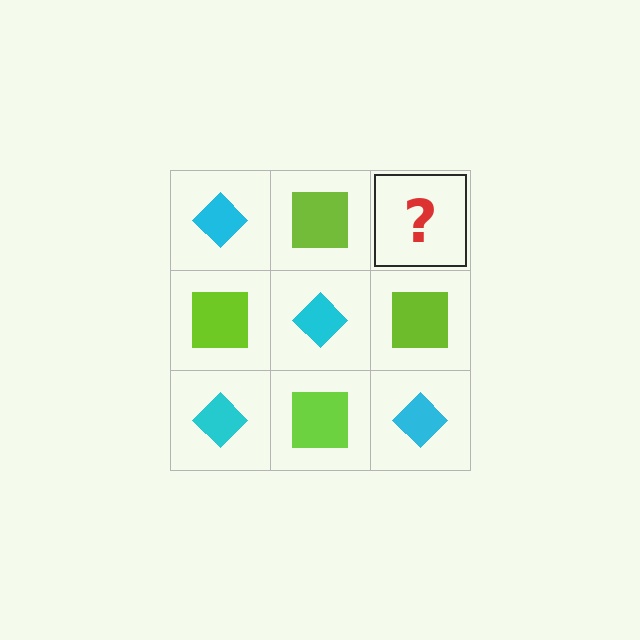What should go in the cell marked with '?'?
The missing cell should contain a cyan diamond.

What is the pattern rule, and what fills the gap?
The rule is that it alternates cyan diamond and lime square in a checkerboard pattern. The gap should be filled with a cyan diamond.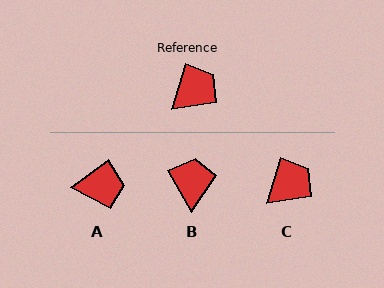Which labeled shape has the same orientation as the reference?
C.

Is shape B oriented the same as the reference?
No, it is off by about 46 degrees.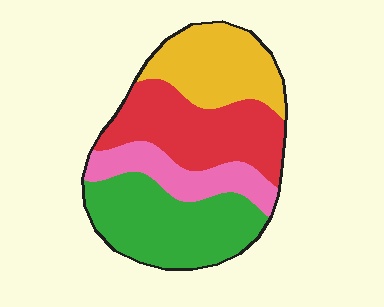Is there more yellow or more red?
Red.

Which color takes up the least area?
Pink, at roughly 15%.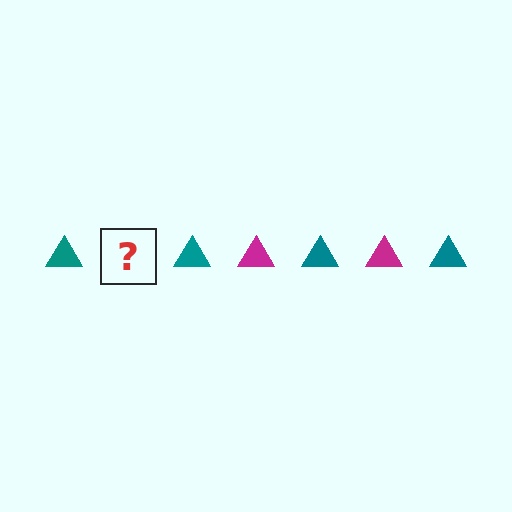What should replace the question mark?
The question mark should be replaced with a magenta triangle.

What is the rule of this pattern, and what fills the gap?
The rule is that the pattern cycles through teal, magenta triangles. The gap should be filled with a magenta triangle.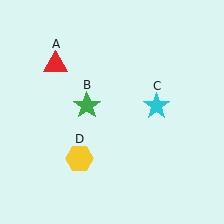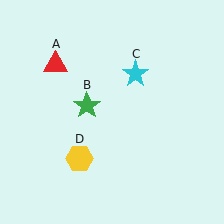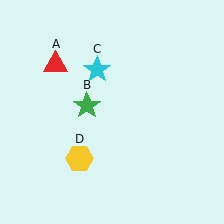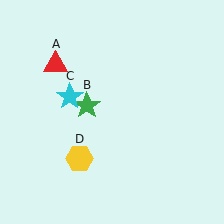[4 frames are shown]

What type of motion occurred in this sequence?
The cyan star (object C) rotated counterclockwise around the center of the scene.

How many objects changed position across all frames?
1 object changed position: cyan star (object C).